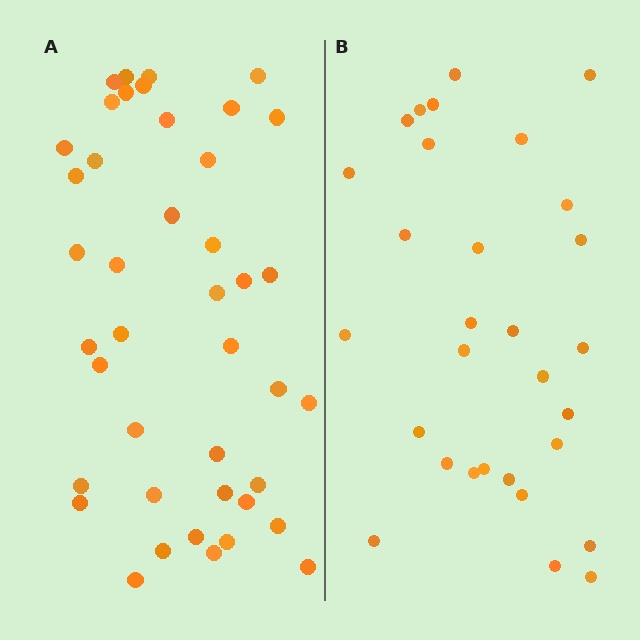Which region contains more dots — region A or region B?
Region A (the left region) has more dots.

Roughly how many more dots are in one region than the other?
Region A has roughly 12 or so more dots than region B.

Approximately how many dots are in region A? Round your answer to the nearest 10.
About 40 dots. (The exact count is 42, which rounds to 40.)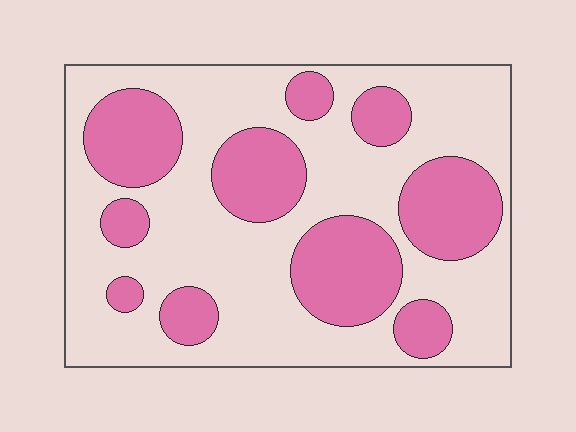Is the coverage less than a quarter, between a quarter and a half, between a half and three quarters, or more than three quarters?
Between a quarter and a half.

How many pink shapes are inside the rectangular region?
10.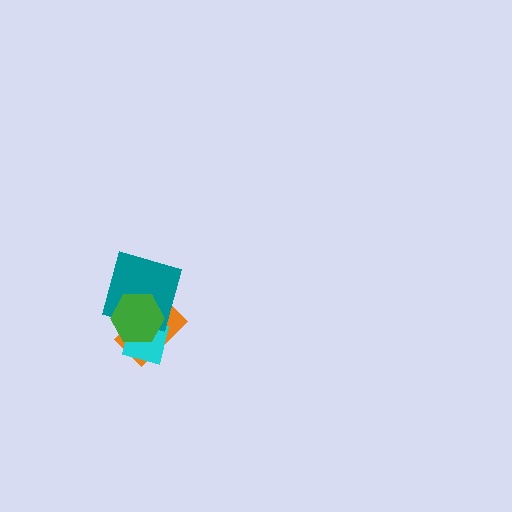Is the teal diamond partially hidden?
Yes, it is partially covered by another shape.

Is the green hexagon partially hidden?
No, no other shape covers it.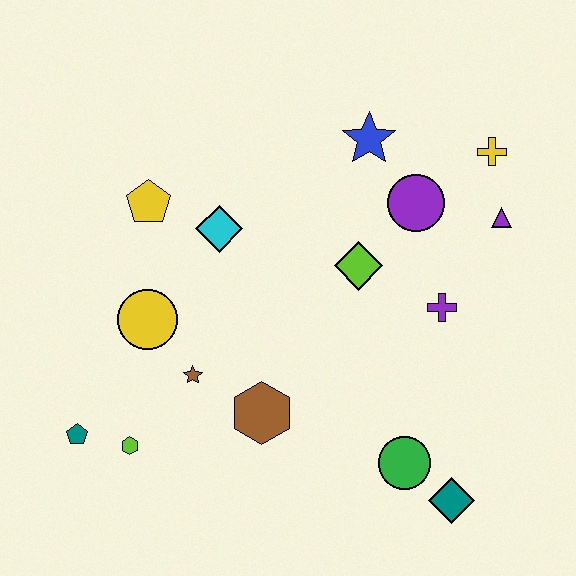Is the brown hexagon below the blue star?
Yes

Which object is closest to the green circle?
The teal diamond is closest to the green circle.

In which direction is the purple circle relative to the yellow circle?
The purple circle is to the right of the yellow circle.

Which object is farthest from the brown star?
The yellow cross is farthest from the brown star.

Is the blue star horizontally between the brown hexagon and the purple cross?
Yes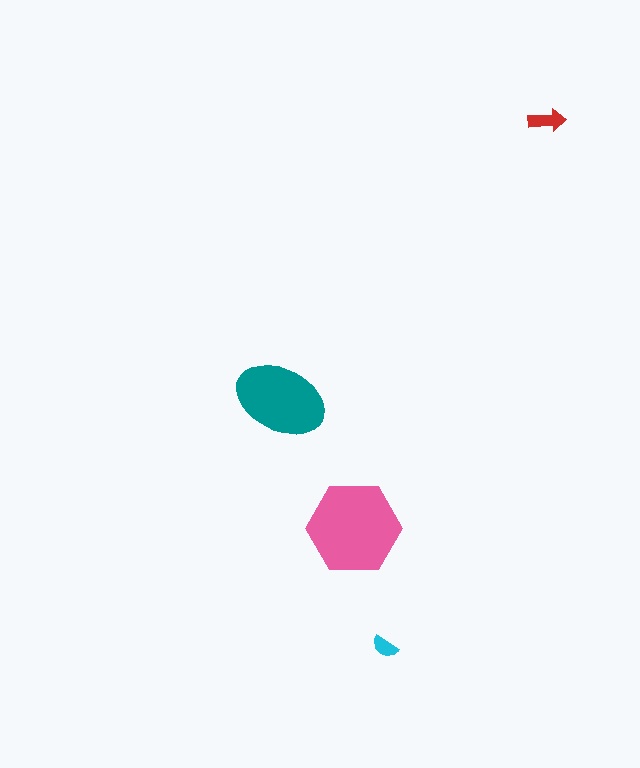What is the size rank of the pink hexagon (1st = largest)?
1st.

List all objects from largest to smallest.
The pink hexagon, the teal ellipse, the red arrow, the cyan semicircle.